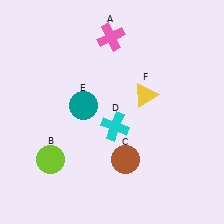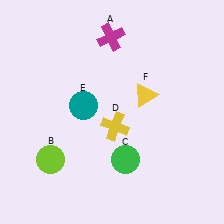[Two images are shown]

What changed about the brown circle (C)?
In Image 1, C is brown. In Image 2, it changed to green.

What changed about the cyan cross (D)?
In Image 1, D is cyan. In Image 2, it changed to yellow.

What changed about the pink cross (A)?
In Image 1, A is pink. In Image 2, it changed to magenta.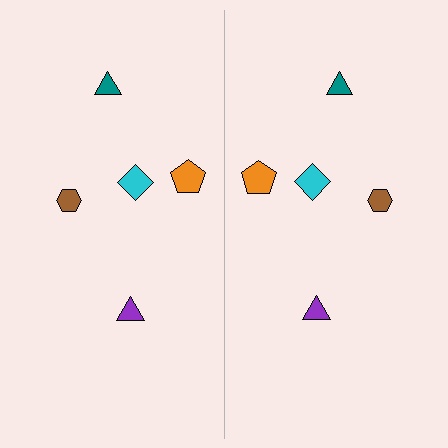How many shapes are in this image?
There are 10 shapes in this image.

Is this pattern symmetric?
Yes, this pattern has bilateral (reflection) symmetry.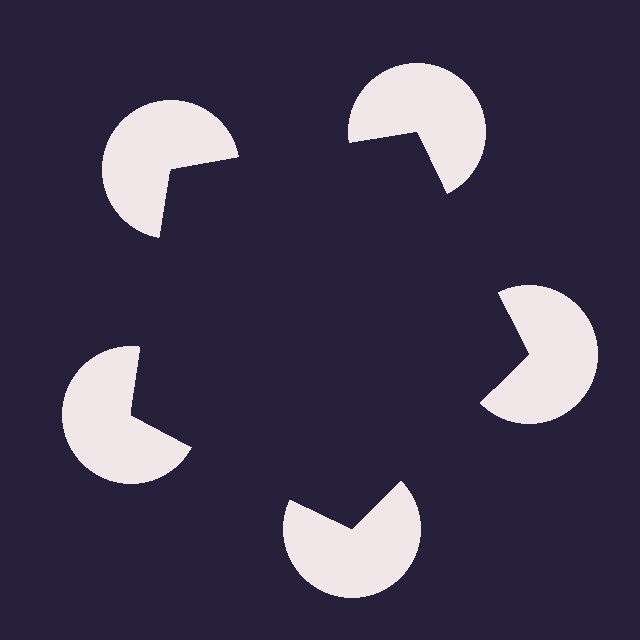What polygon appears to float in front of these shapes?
An illusory pentagon — its edges are inferred from the aligned wedge cuts in the pac-man discs, not physically drawn.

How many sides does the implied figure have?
5 sides.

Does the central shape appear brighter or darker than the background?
It typically appears slightly darker than the background, even though no actual brightness change is drawn.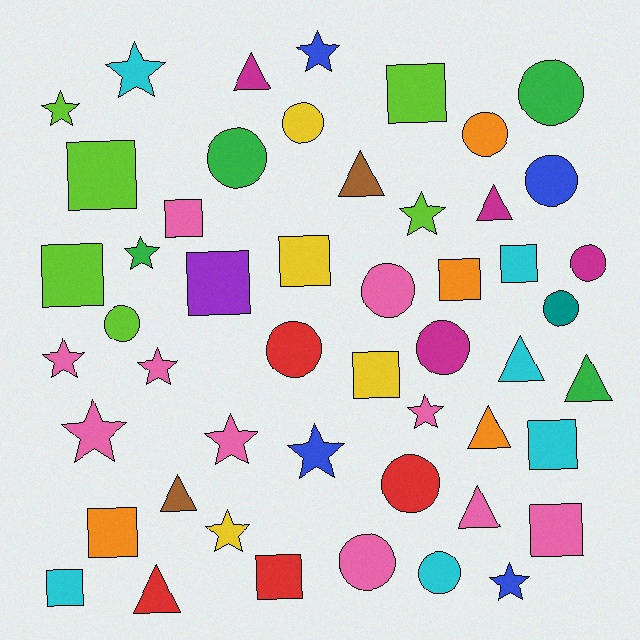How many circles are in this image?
There are 14 circles.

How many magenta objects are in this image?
There are 4 magenta objects.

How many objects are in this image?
There are 50 objects.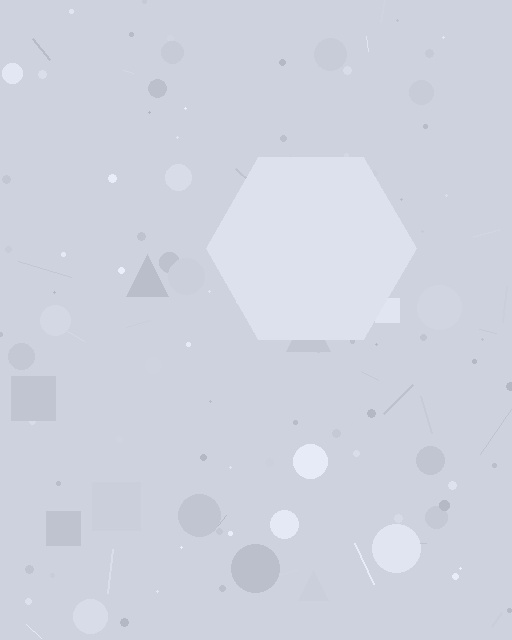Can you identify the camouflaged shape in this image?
The camouflaged shape is a hexagon.